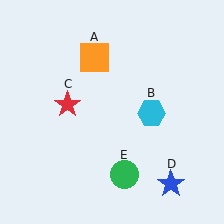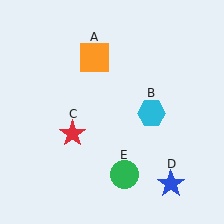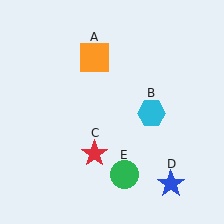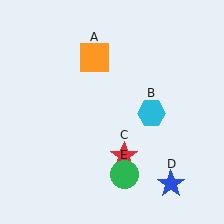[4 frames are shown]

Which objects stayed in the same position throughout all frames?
Orange square (object A) and cyan hexagon (object B) and blue star (object D) and green circle (object E) remained stationary.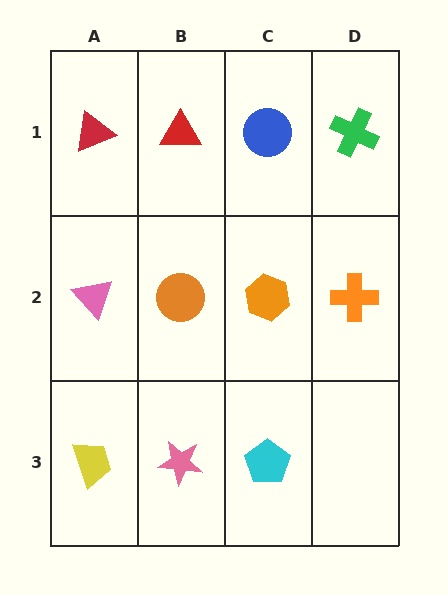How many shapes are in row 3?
3 shapes.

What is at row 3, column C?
A cyan pentagon.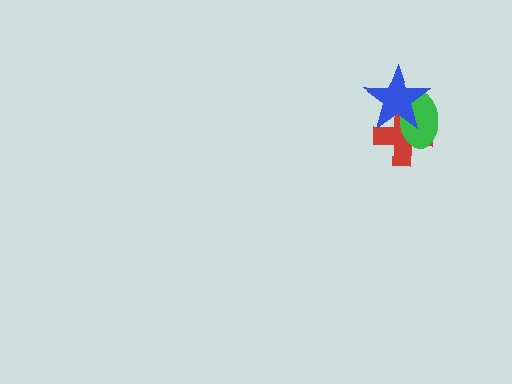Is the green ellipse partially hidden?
Yes, it is partially covered by another shape.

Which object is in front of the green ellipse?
The blue star is in front of the green ellipse.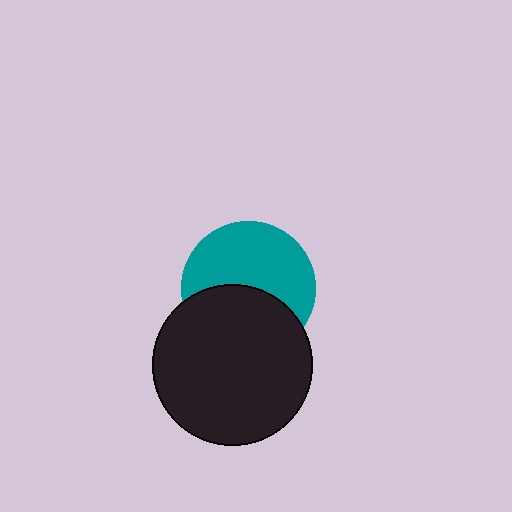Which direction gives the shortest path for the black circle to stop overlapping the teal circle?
Moving down gives the shortest separation.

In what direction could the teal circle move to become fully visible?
The teal circle could move up. That would shift it out from behind the black circle entirely.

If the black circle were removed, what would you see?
You would see the complete teal circle.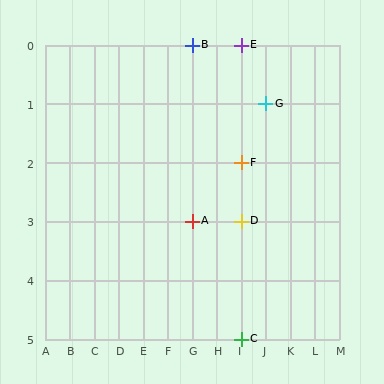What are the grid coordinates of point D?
Point D is at grid coordinates (I, 3).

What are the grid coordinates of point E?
Point E is at grid coordinates (I, 0).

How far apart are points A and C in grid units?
Points A and C are 2 columns and 2 rows apart (about 2.8 grid units diagonally).